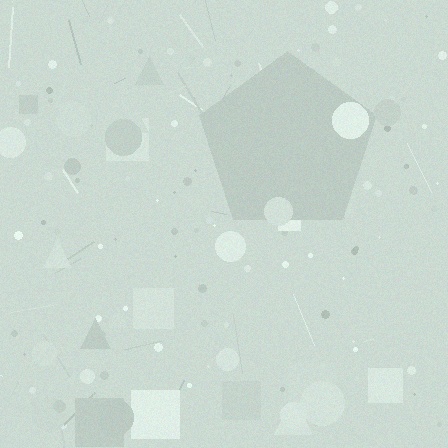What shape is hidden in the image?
A pentagon is hidden in the image.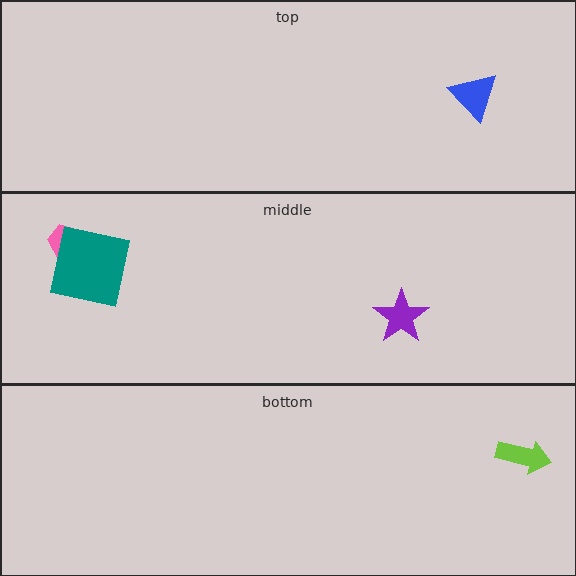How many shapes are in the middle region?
3.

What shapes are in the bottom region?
The lime arrow.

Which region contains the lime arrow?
The bottom region.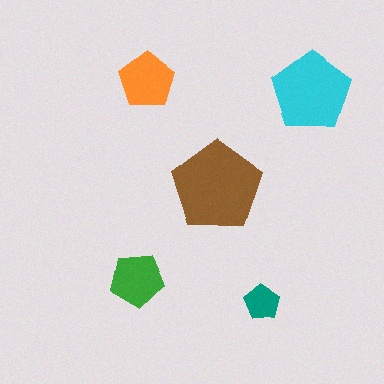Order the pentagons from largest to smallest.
the brown one, the cyan one, the orange one, the green one, the teal one.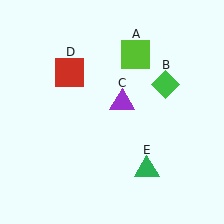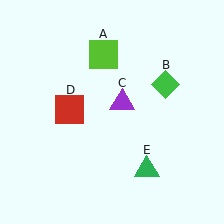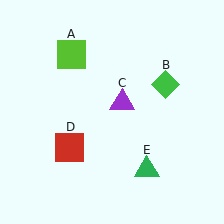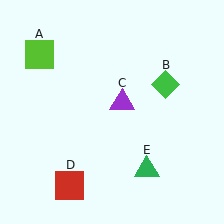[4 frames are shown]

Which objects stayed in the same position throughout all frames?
Green diamond (object B) and purple triangle (object C) and green triangle (object E) remained stationary.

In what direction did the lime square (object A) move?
The lime square (object A) moved left.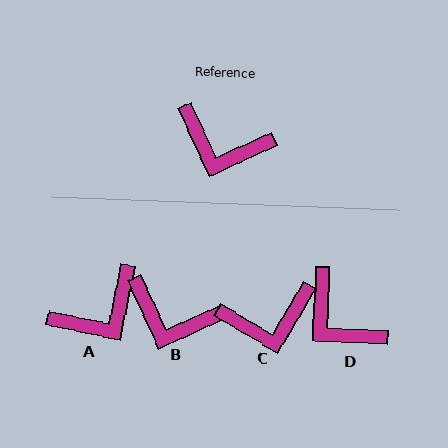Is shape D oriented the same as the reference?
No, it is off by about 27 degrees.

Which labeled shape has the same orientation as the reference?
B.